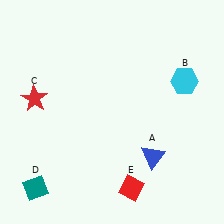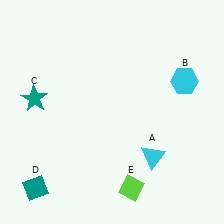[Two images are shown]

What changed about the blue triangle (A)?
In Image 1, A is blue. In Image 2, it changed to cyan.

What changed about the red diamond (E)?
In Image 1, E is red. In Image 2, it changed to lime.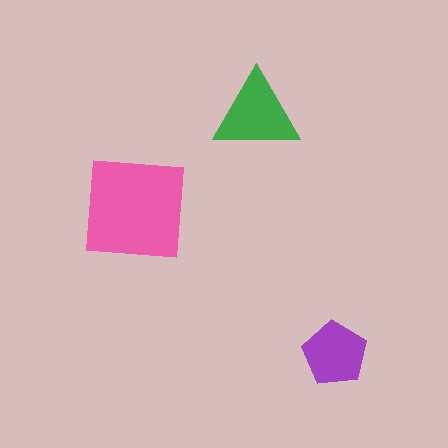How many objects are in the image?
There are 3 objects in the image.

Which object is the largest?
The pink square.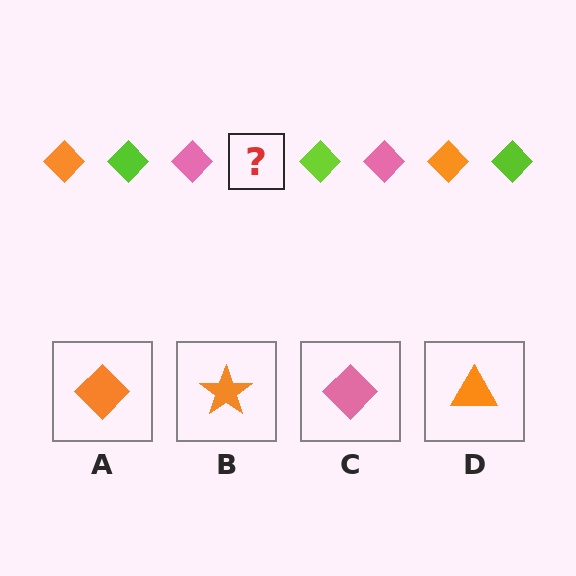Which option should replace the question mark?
Option A.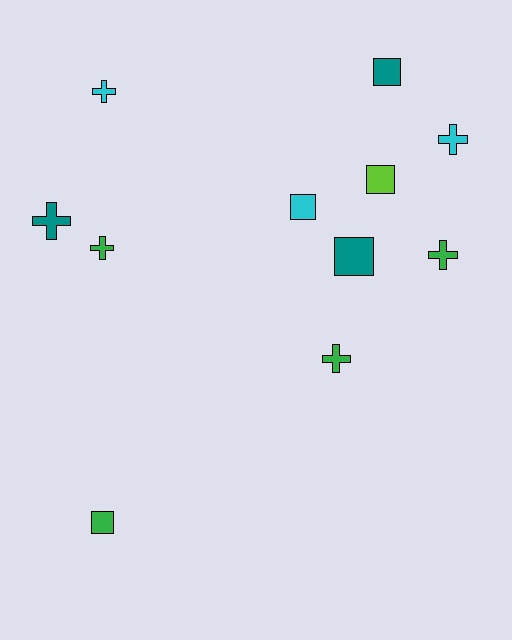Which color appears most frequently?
Green, with 4 objects.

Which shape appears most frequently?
Cross, with 6 objects.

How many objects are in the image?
There are 11 objects.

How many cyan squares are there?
There is 1 cyan square.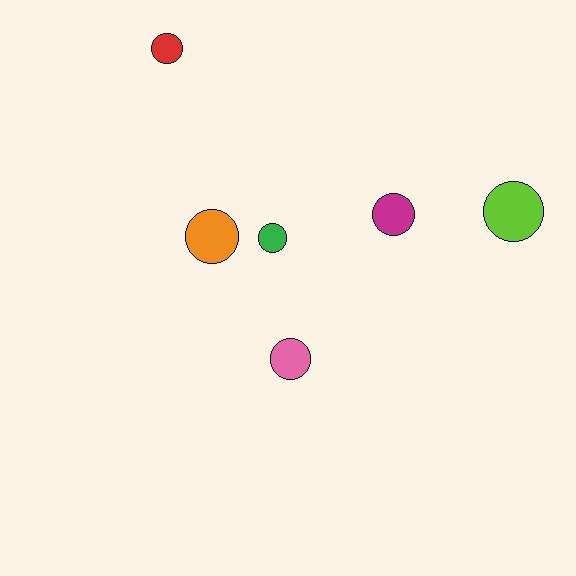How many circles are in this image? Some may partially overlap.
There are 6 circles.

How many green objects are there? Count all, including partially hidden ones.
There is 1 green object.